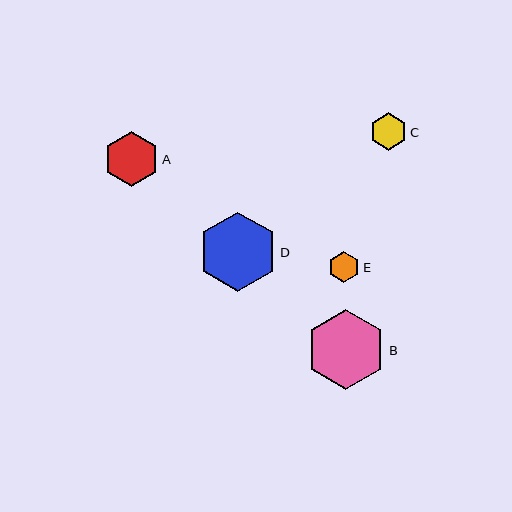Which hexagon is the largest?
Hexagon B is the largest with a size of approximately 80 pixels.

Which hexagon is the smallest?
Hexagon E is the smallest with a size of approximately 31 pixels.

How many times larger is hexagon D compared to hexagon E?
Hexagon D is approximately 2.6 times the size of hexagon E.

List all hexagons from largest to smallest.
From largest to smallest: B, D, A, C, E.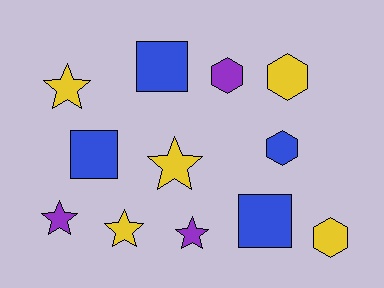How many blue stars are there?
There are no blue stars.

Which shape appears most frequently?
Star, with 5 objects.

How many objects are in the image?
There are 12 objects.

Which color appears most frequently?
Yellow, with 5 objects.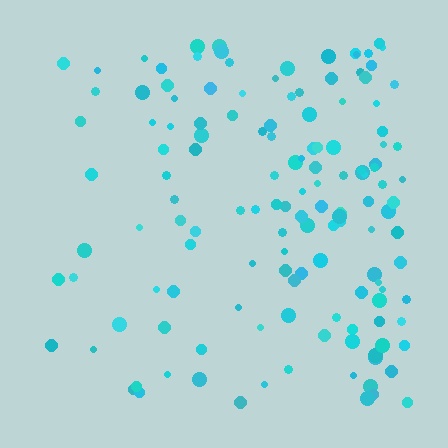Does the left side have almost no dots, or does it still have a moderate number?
Still a moderate number, just noticeably fewer than the right.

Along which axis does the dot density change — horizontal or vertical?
Horizontal.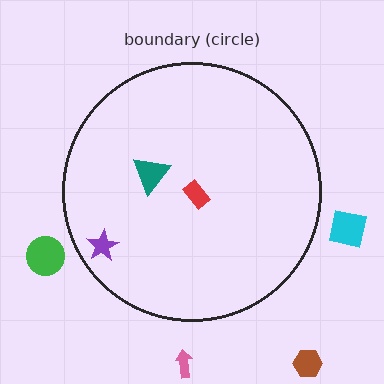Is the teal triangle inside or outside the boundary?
Inside.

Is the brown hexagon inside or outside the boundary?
Outside.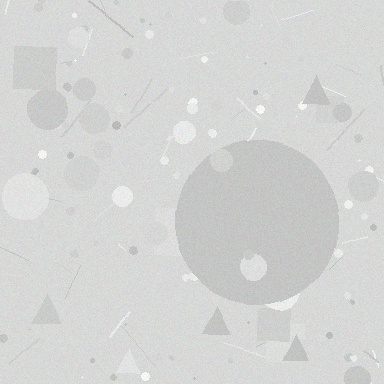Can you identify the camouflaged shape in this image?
The camouflaged shape is a circle.